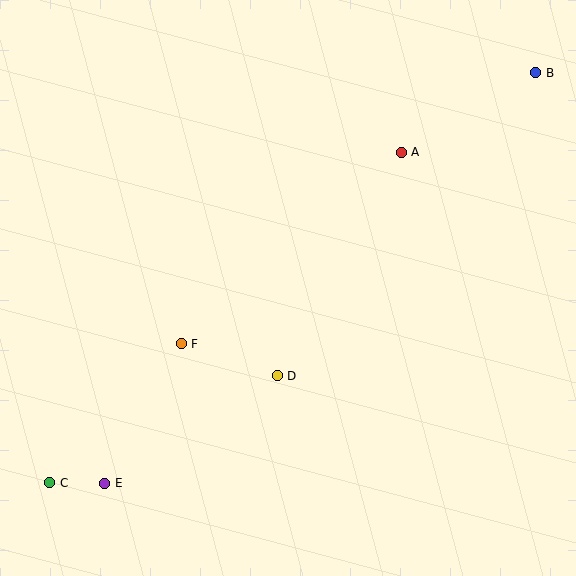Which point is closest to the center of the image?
Point D at (277, 376) is closest to the center.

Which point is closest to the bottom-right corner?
Point D is closest to the bottom-right corner.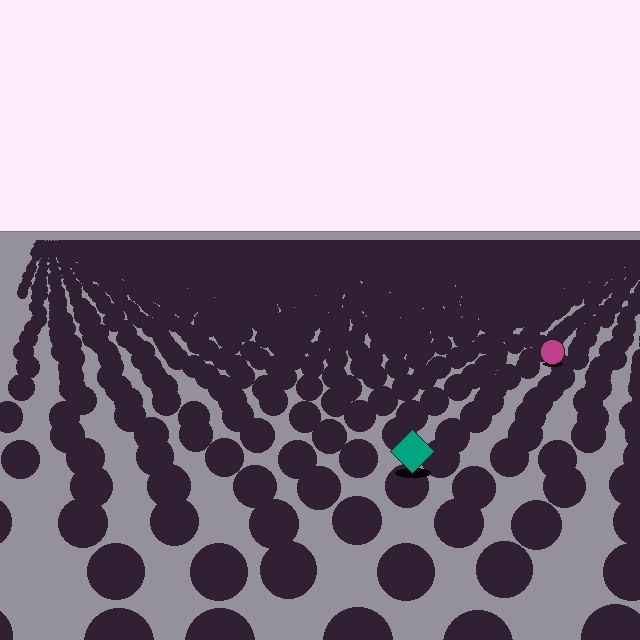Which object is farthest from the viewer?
The magenta circle is farthest from the viewer. It appears smaller and the ground texture around it is denser.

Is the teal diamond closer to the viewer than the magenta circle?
Yes. The teal diamond is closer — you can tell from the texture gradient: the ground texture is coarser near it.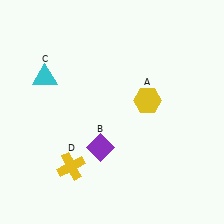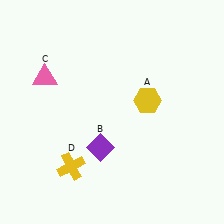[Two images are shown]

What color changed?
The triangle (C) changed from cyan in Image 1 to pink in Image 2.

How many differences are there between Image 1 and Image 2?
There is 1 difference between the two images.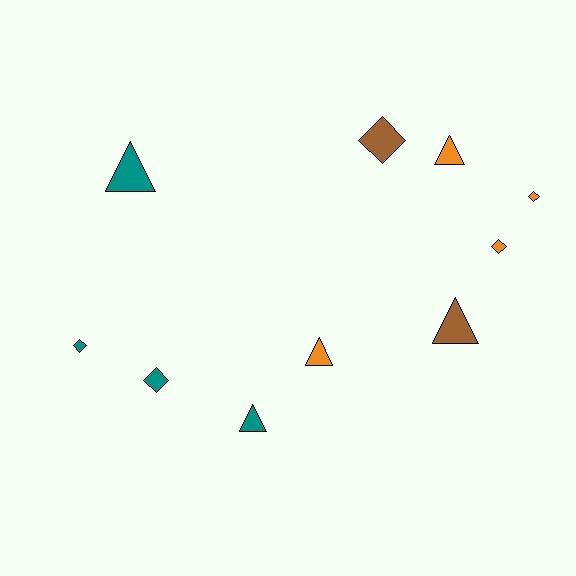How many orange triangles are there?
There are 2 orange triangles.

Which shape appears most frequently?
Triangle, with 5 objects.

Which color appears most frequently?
Orange, with 4 objects.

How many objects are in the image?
There are 10 objects.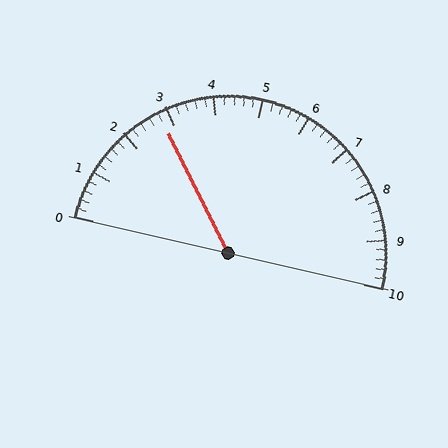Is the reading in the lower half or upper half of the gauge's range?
The reading is in the lower half of the range (0 to 10).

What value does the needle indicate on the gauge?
The needle indicates approximately 2.8.